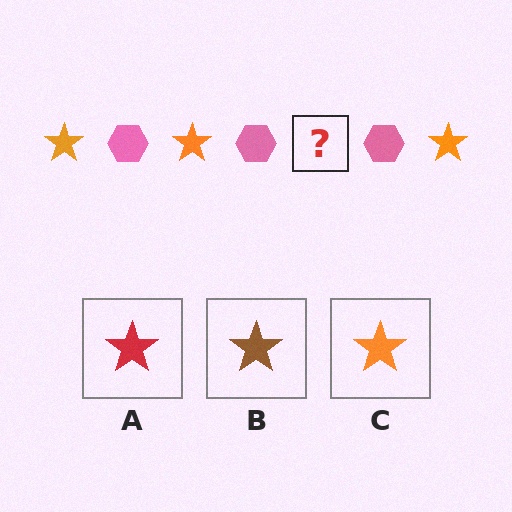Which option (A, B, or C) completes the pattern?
C.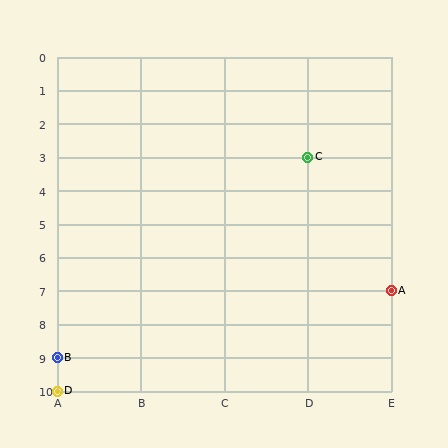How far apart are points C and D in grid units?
Points C and D are 3 columns and 7 rows apart (about 7.6 grid units diagonally).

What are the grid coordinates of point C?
Point C is at grid coordinates (D, 3).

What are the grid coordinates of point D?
Point D is at grid coordinates (A, 10).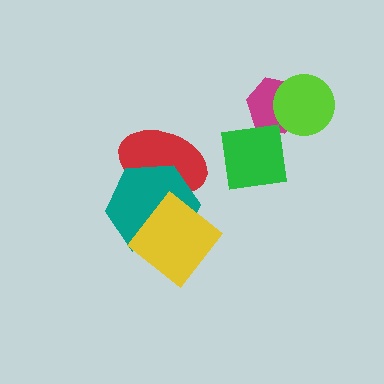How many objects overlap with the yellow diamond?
2 objects overlap with the yellow diamond.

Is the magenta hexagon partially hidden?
Yes, it is partially covered by another shape.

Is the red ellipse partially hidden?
Yes, it is partially covered by another shape.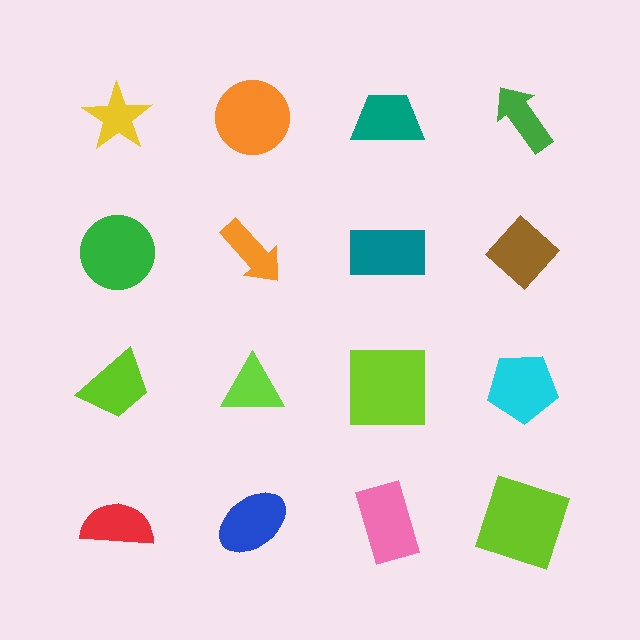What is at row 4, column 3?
A pink rectangle.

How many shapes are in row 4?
4 shapes.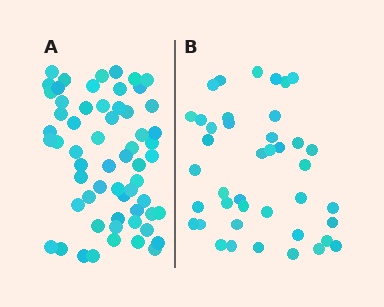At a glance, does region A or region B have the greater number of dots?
Region A (the left region) has more dots.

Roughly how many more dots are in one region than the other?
Region A has approximately 20 more dots than region B.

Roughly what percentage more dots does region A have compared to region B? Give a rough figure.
About 45% more.